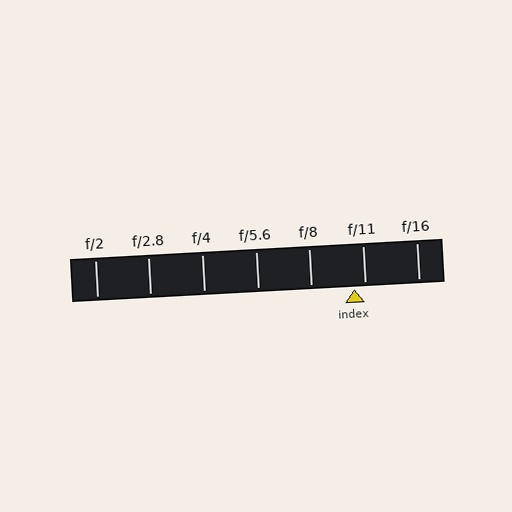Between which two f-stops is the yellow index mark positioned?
The index mark is between f/8 and f/11.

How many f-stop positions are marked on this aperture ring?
There are 7 f-stop positions marked.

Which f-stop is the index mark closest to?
The index mark is closest to f/11.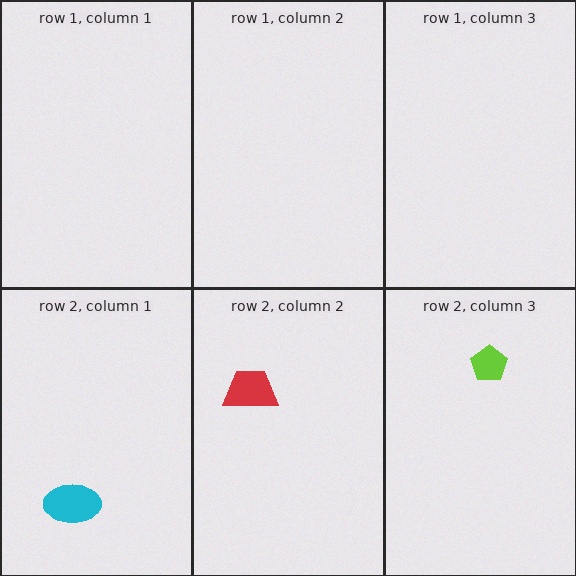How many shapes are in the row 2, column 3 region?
1.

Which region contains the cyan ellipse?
The row 2, column 1 region.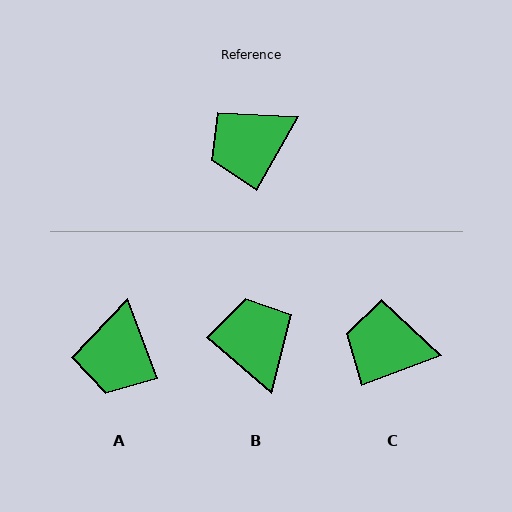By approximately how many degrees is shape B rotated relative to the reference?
Approximately 102 degrees clockwise.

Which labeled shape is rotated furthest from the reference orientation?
B, about 102 degrees away.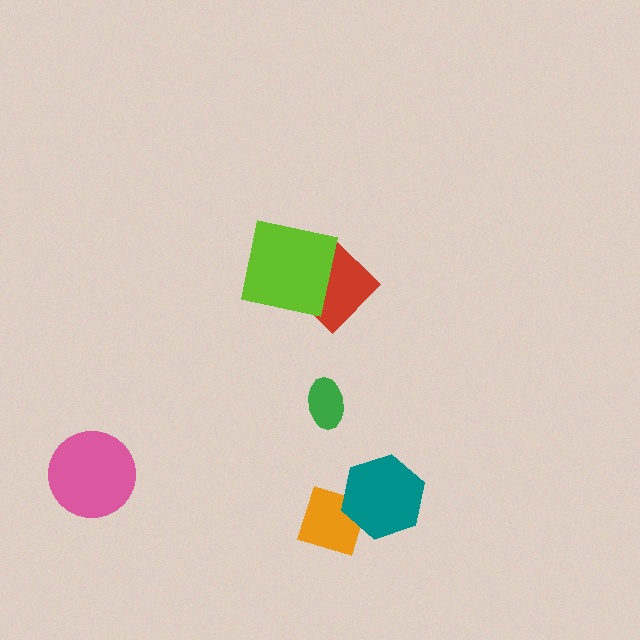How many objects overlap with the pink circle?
0 objects overlap with the pink circle.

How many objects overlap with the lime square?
1 object overlaps with the lime square.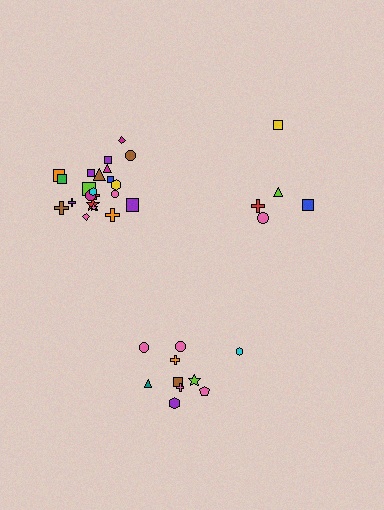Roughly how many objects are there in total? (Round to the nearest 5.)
Roughly 35 objects in total.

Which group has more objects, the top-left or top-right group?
The top-left group.